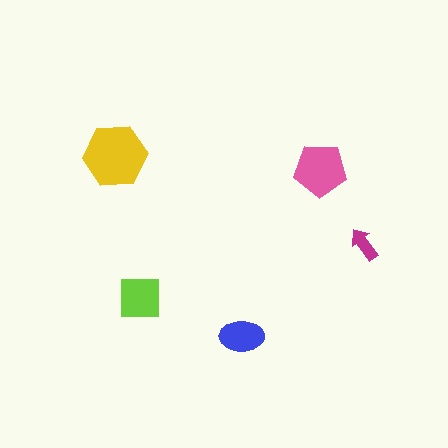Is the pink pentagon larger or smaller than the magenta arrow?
Larger.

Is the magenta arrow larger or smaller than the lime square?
Smaller.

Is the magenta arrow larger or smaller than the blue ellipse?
Smaller.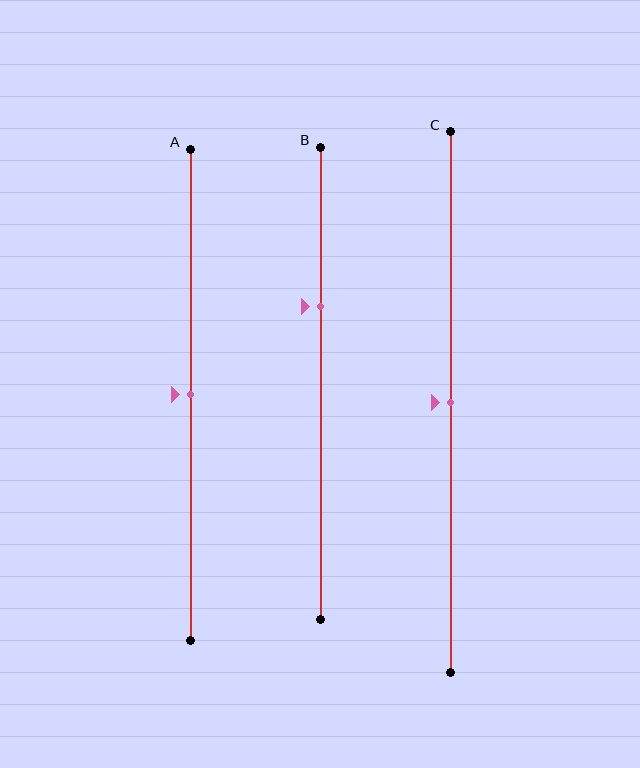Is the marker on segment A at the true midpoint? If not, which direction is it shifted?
Yes, the marker on segment A is at the true midpoint.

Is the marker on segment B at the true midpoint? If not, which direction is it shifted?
No, the marker on segment B is shifted upward by about 16% of the segment length.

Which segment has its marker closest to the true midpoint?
Segment A has its marker closest to the true midpoint.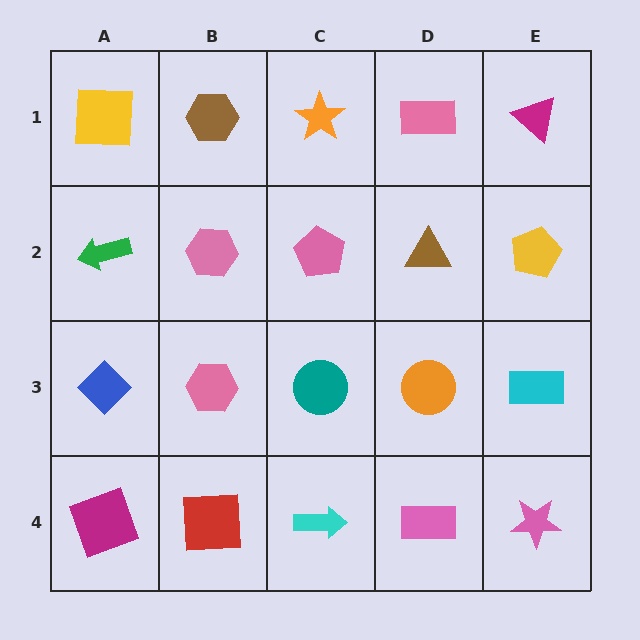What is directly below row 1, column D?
A brown triangle.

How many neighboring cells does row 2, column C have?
4.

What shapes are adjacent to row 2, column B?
A brown hexagon (row 1, column B), a pink hexagon (row 3, column B), a green arrow (row 2, column A), a pink pentagon (row 2, column C).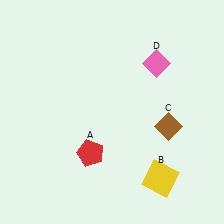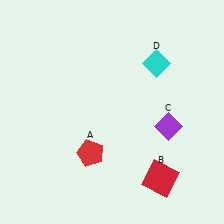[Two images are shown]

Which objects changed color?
B changed from yellow to red. C changed from brown to purple. D changed from pink to cyan.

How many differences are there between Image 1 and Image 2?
There are 3 differences between the two images.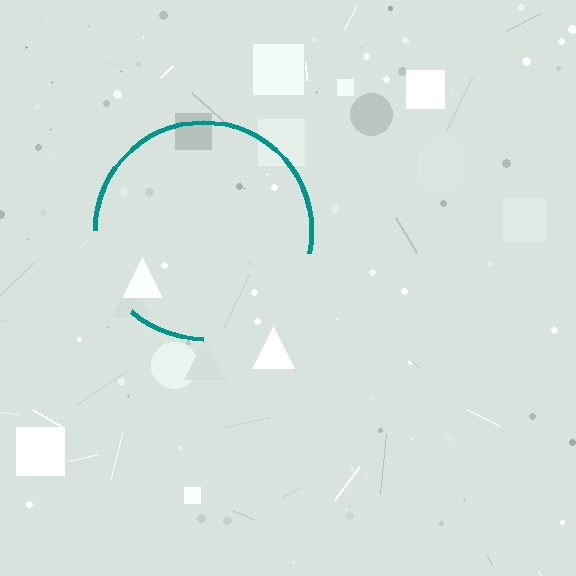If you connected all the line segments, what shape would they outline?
They would outline a circle.